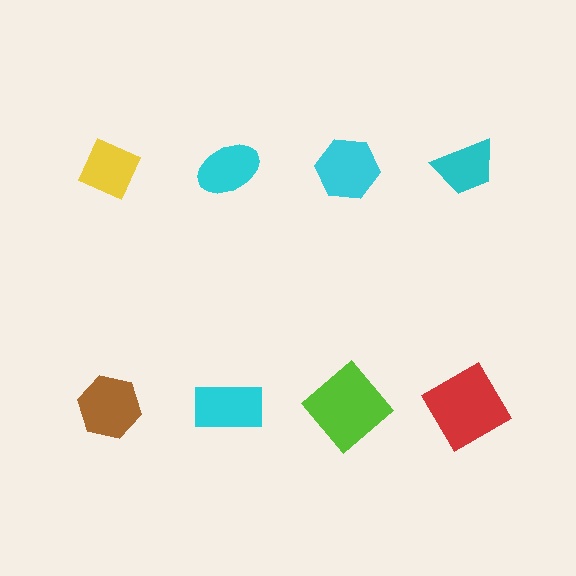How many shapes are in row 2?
4 shapes.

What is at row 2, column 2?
A cyan rectangle.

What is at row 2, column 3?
A lime diamond.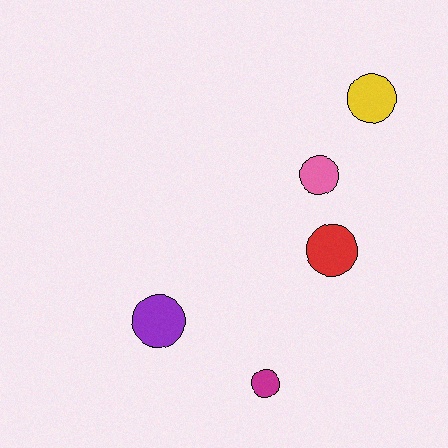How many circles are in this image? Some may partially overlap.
There are 5 circles.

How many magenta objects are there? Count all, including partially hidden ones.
There is 1 magenta object.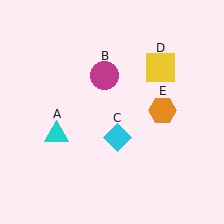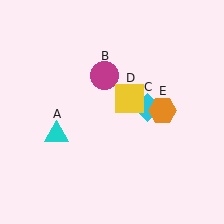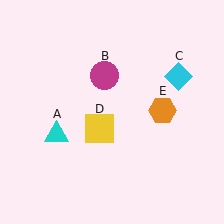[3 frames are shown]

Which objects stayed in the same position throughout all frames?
Cyan triangle (object A) and magenta circle (object B) and orange hexagon (object E) remained stationary.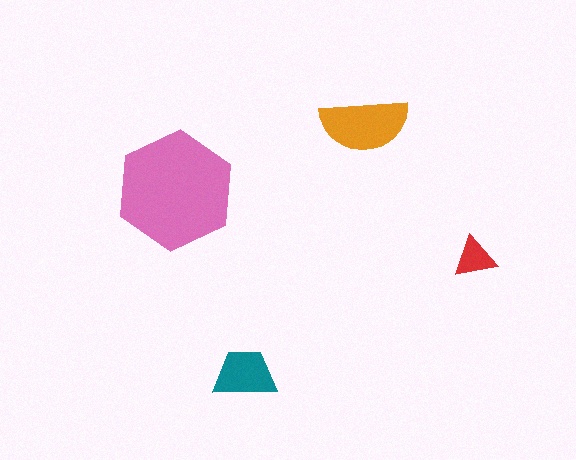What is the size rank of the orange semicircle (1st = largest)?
2nd.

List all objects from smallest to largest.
The red triangle, the teal trapezoid, the orange semicircle, the pink hexagon.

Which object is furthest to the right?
The red triangle is rightmost.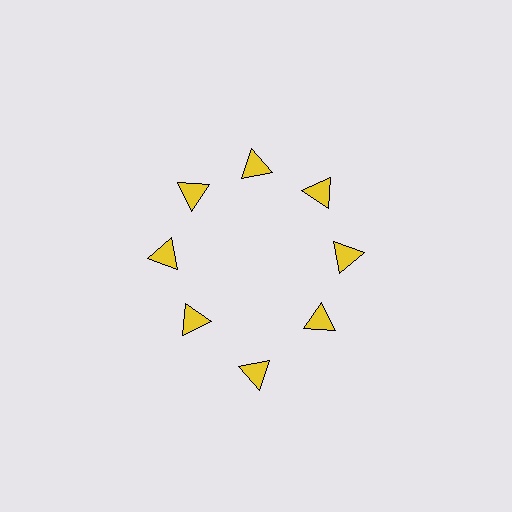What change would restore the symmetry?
The symmetry would be restored by moving it inward, back onto the ring so that all 8 triangles sit at equal angles and equal distance from the center.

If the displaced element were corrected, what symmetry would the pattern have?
It would have 8-fold rotational symmetry — the pattern would map onto itself every 45 degrees.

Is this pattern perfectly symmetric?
No. The 8 yellow triangles are arranged in a ring, but one element near the 6 o'clock position is pushed outward from the center, breaking the 8-fold rotational symmetry.